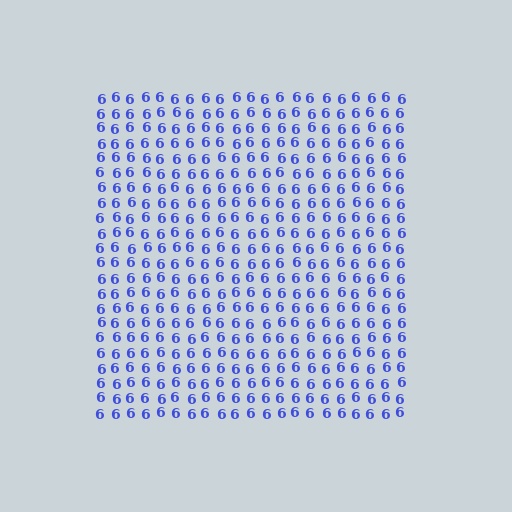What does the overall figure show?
The overall figure shows a square.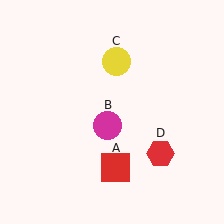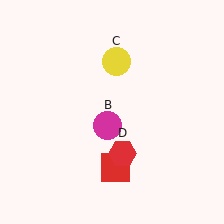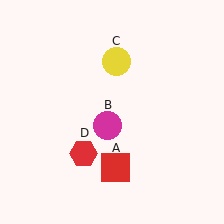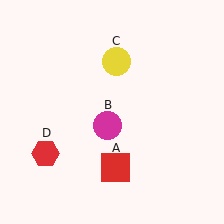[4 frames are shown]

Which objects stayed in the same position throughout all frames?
Red square (object A) and magenta circle (object B) and yellow circle (object C) remained stationary.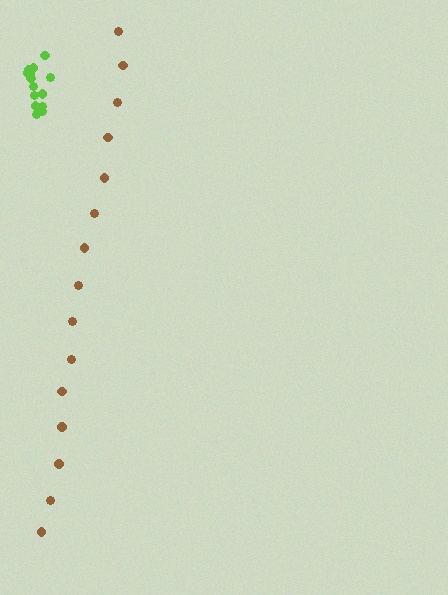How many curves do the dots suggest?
There are 2 distinct paths.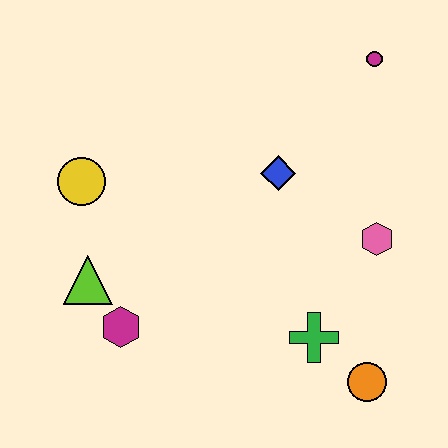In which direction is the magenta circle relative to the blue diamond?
The magenta circle is above the blue diamond.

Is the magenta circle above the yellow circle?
Yes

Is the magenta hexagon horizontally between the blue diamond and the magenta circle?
No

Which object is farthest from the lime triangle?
The magenta circle is farthest from the lime triangle.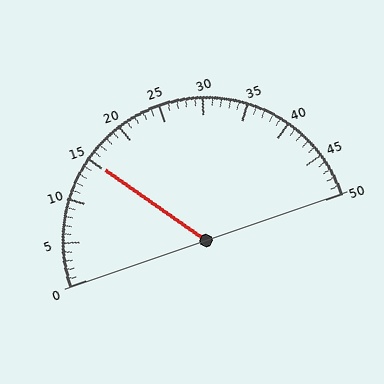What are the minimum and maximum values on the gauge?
The gauge ranges from 0 to 50.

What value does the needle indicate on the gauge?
The needle indicates approximately 15.